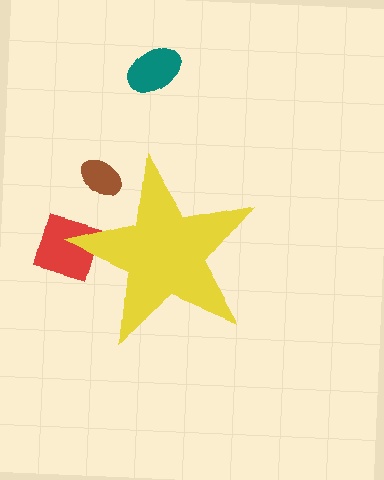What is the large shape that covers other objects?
A yellow star.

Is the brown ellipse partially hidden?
Yes, the brown ellipse is partially hidden behind the yellow star.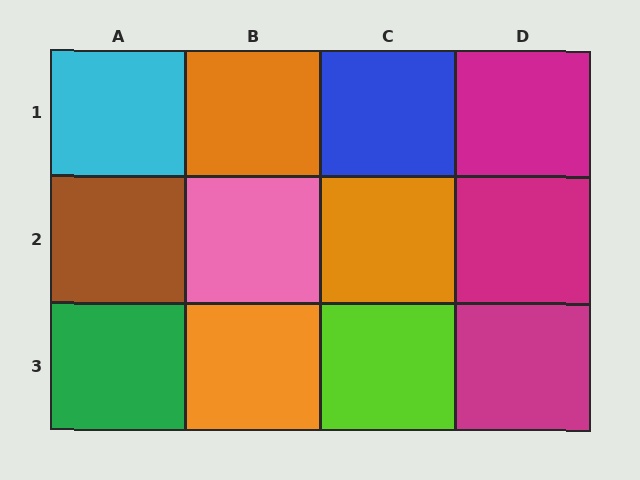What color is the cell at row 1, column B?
Orange.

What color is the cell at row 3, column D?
Magenta.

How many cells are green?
1 cell is green.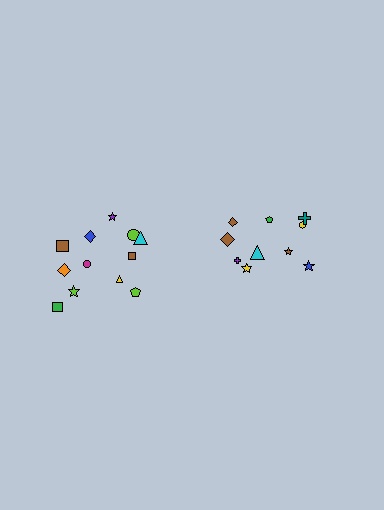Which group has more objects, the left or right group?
The left group.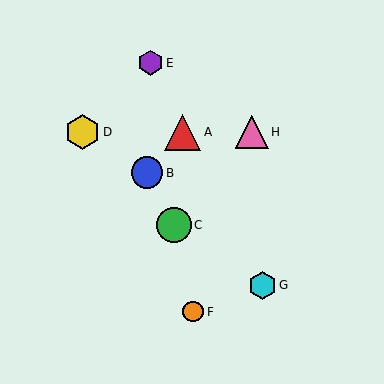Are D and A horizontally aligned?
Yes, both are at y≈132.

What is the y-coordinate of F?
Object F is at y≈312.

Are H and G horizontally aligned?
No, H is at y≈132 and G is at y≈285.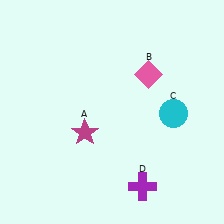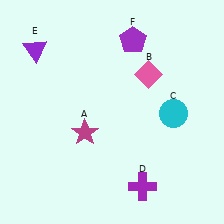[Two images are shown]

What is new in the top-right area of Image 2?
A purple pentagon (F) was added in the top-right area of Image 2.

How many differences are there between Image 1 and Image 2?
There are 2 differences between the two images.